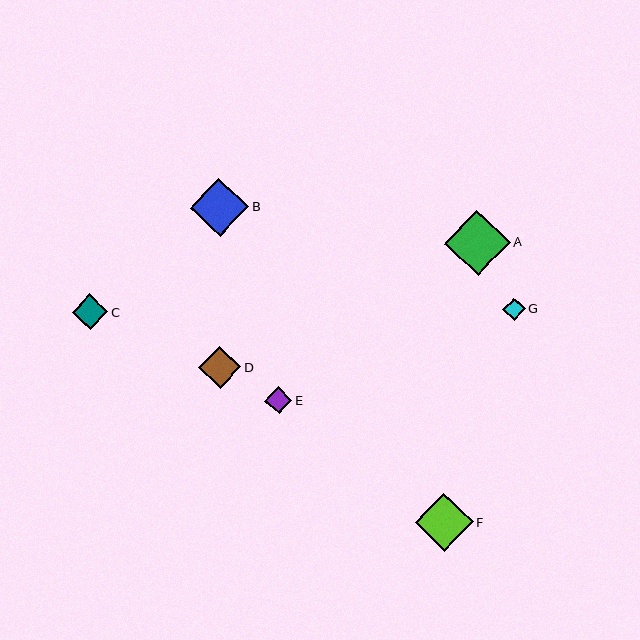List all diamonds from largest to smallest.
From largest to smallest: A, B, F, D, C, E, G.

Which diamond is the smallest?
Diamond G is the smallest with a size of approximately 22 pixels.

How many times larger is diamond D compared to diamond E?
Diamond D is approximately 1.5 times the size of diamond E.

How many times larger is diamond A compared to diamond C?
Diamond A is approximately 1.8 times the size of diamond C.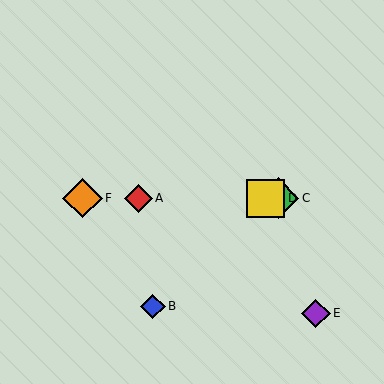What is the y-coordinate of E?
Object E is at y≈313.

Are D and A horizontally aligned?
Yes, both are at y≈198.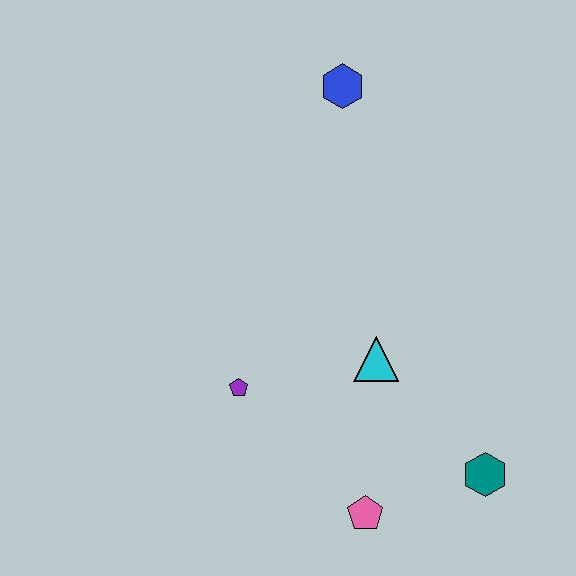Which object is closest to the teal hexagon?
The pink pentagon is closest to the teal hexagon.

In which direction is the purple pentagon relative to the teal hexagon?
The purple pentagon is to the left of the teal hexagon.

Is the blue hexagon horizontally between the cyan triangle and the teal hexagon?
No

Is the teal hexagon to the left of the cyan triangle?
No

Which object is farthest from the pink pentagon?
The blue hexagon is farthest from the pink pentagon.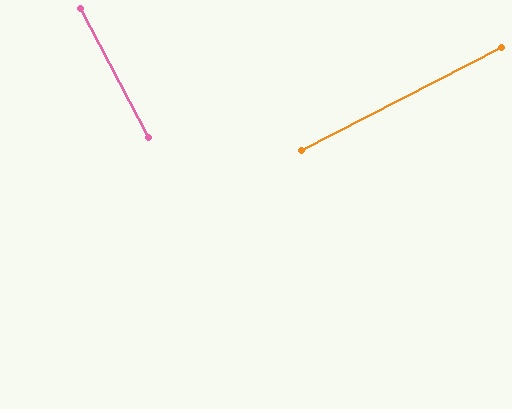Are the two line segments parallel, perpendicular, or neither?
Perpendicular — they meet at approximately 90°.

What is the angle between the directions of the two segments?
Approximately 90 degrees.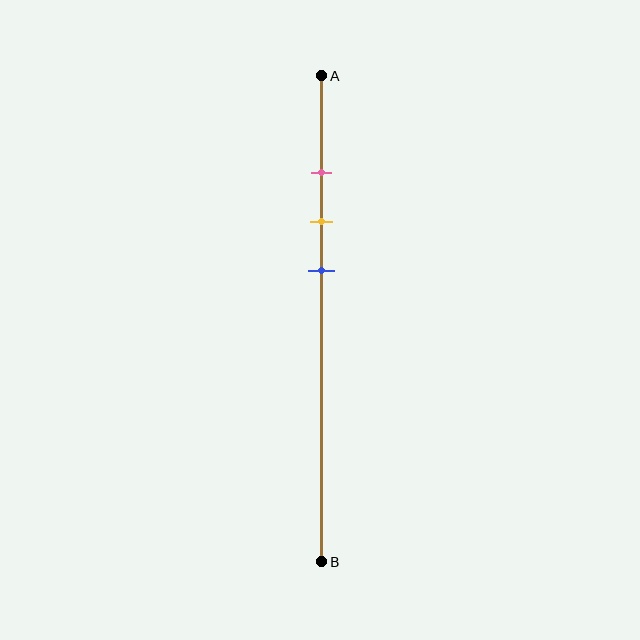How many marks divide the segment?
There are 3 marks dividing the segment.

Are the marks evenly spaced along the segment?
Yes, the marks are approximately evenly spaced.